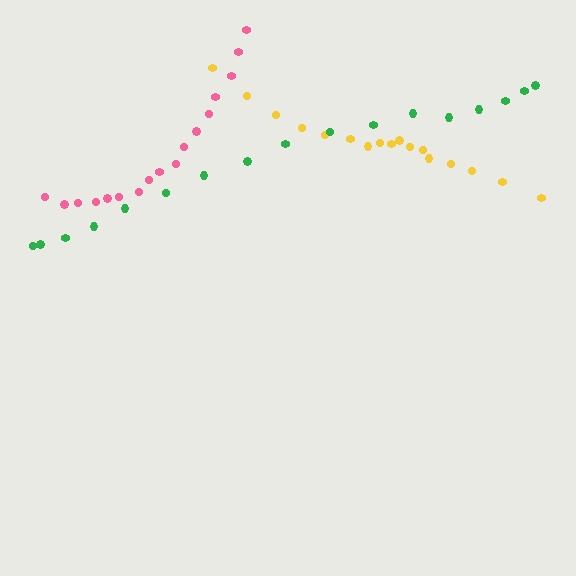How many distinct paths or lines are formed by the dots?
There are 3 distinct paths.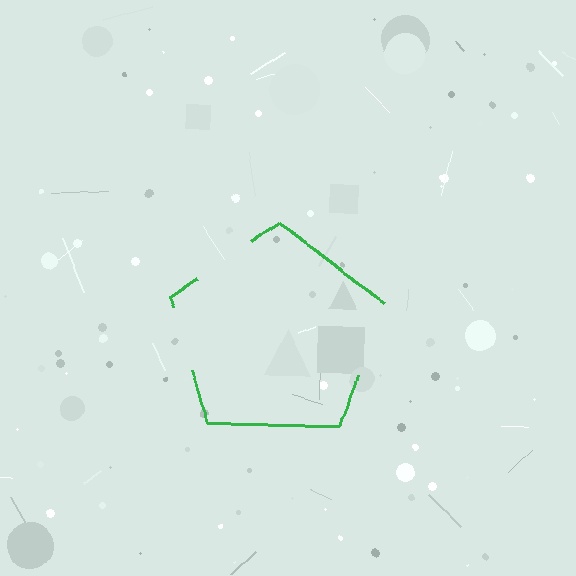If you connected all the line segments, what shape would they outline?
They would outline a pentagon.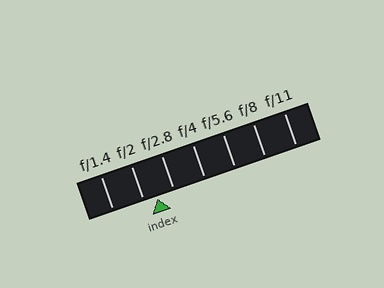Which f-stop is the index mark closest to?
The index mark is closest to f/2.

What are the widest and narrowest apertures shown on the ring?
The widest aperture shown is f/1.4 and the narrowest is f/11.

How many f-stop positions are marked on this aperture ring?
There are 7 f-stop positions marked.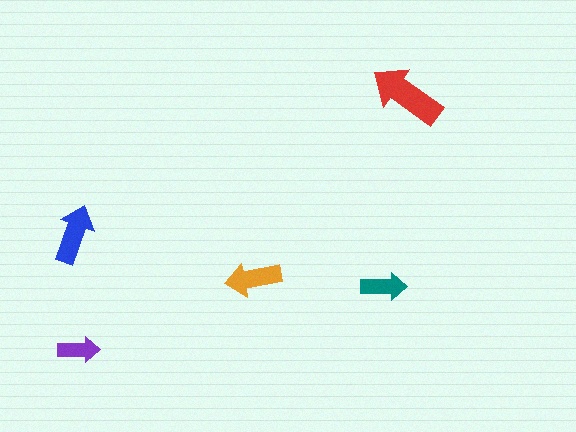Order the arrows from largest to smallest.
the red one, the blue one, the orange one, the teal one, the purple one.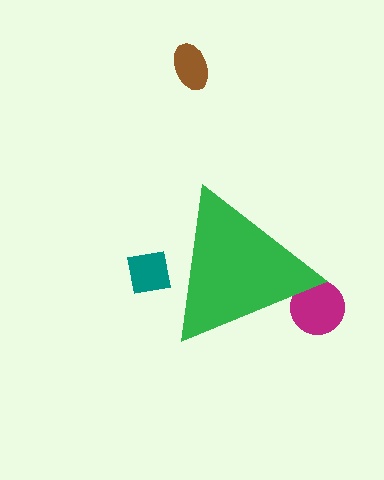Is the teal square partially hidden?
Yes, the teal square is partially hidden behind the green triangle.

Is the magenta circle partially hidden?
Yes, the magenta circle is partially hidden behind the green triangle.